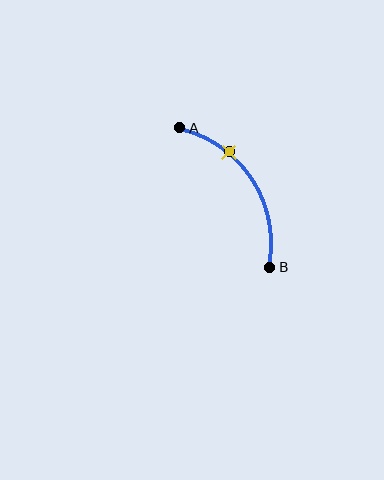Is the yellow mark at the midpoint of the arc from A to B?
No. The yellow mark lies on the arc but is closer to endpoint A. The arc midpoint would be at the point on the curve equidistant along the arc from both A and B.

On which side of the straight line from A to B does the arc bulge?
The arc bulges to the right of the straight line connecting A and B.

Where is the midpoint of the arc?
The arc midpoint is the point on the curve farthest from the straight line joining A and B. It sits to the right of that line.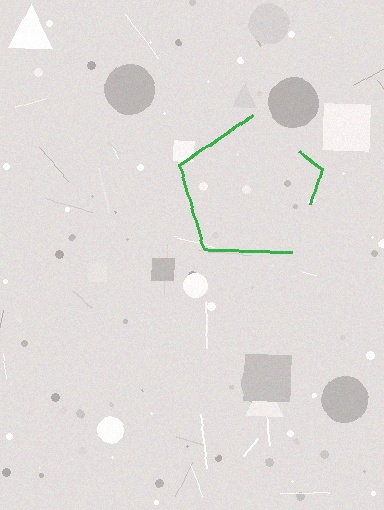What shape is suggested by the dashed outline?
The dashed outline suggests a pentagon.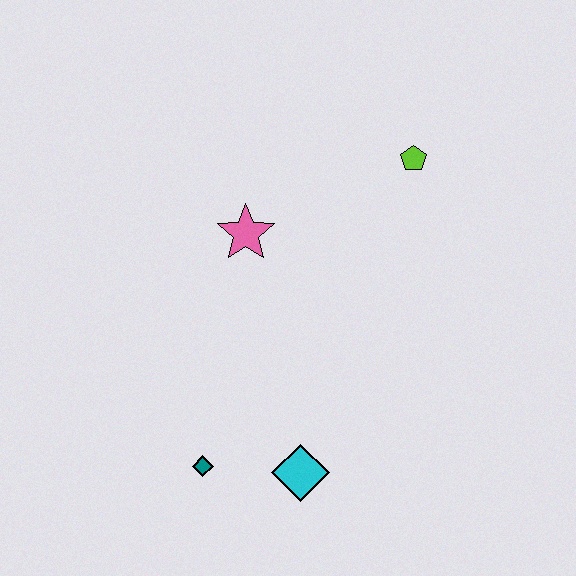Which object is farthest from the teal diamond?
The lime pentagon is farthest from the teal diamond.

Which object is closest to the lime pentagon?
The pink star is closest to the lime pentagon.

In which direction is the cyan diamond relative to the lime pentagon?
The cyan diamond is below the lime pentagon.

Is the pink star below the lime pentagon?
Yes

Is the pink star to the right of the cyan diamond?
No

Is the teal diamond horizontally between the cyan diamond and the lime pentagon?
No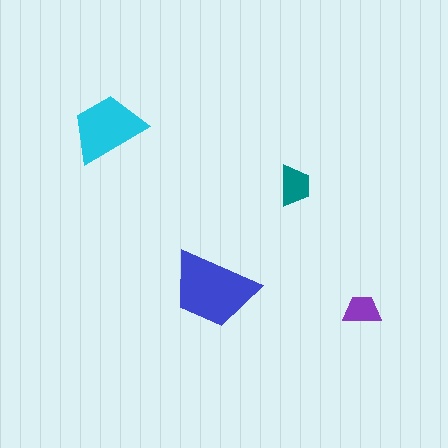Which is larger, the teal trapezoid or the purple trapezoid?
The teal one.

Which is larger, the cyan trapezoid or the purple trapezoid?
The cyan one.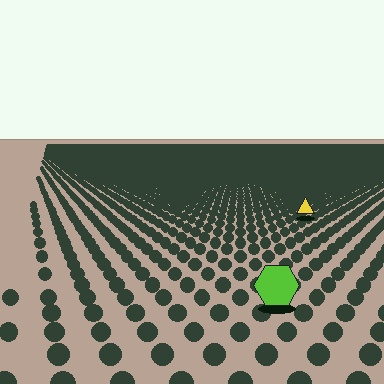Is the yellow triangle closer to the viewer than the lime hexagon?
No. The lime hexagon is closer — you can tell from the texture gradient: the ground texture is coarser near it.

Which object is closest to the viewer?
The lime hexagon is closest. The texture marks near it are larger and more spread out.